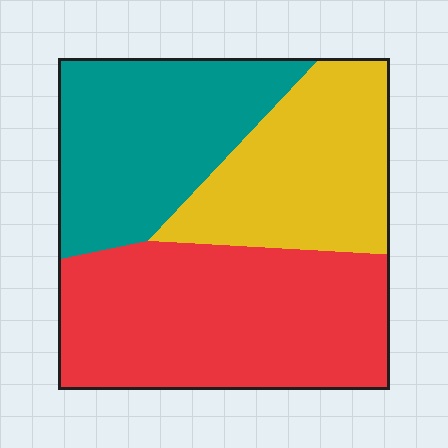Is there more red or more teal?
Red.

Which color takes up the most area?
Red, at roughly 45%.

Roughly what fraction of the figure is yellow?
Yellow takes up about one quarter (1/4) of the figure.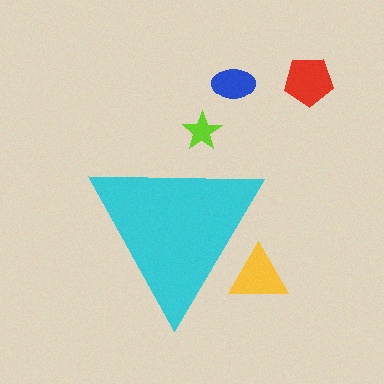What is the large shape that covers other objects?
A cyan triangle.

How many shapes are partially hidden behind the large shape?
2 shapes are partially hidden.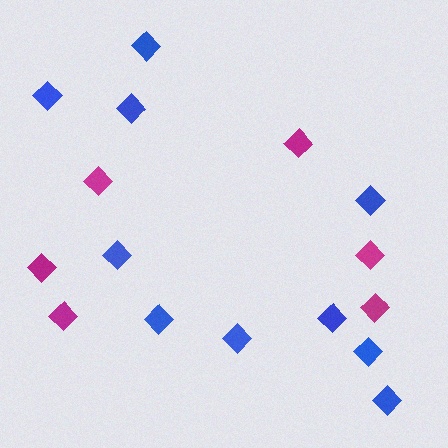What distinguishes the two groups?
There are 2 groups: one group of magenta diamonds (6) and one group of blue diamonds (10).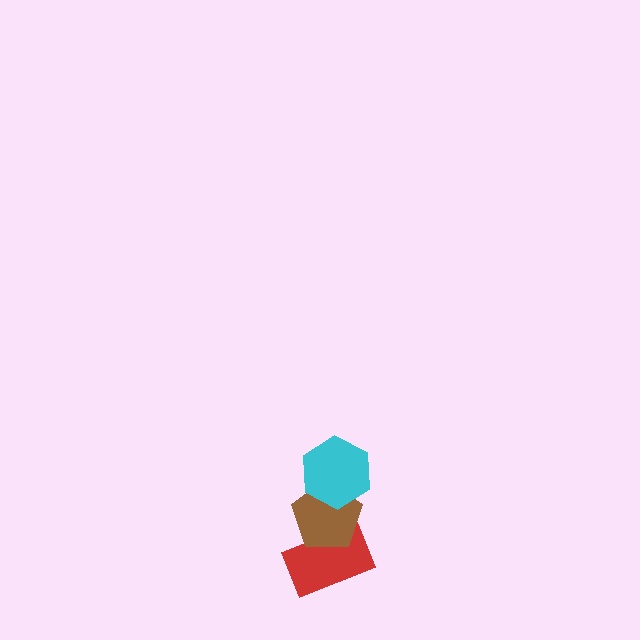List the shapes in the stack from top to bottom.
From top to bottom: the cyan hexagon, the brown pentagon, the red rectangle.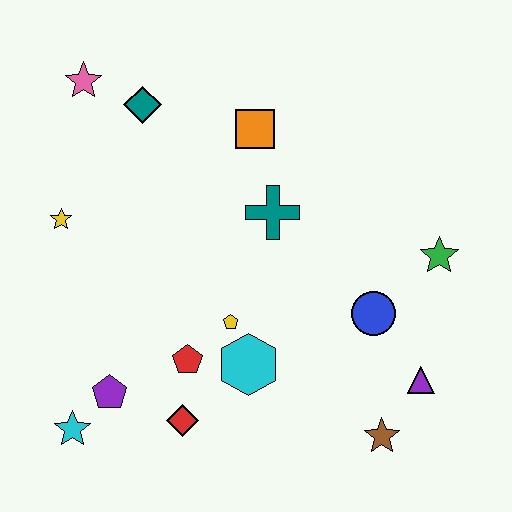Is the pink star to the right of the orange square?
No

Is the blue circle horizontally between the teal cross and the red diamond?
No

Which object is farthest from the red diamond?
The pink star is farthest from the red diamond.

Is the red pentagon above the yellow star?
No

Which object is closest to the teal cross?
The orange square is closest to the teal cross.